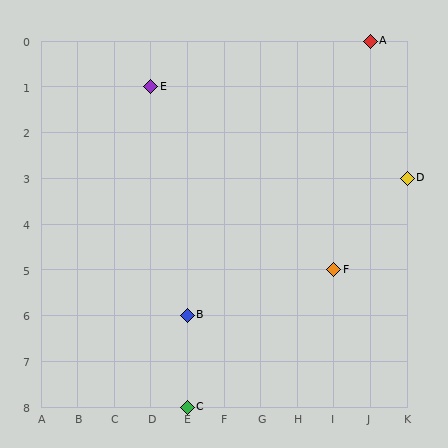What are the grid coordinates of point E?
Point E is at grid coordinates (D, 1).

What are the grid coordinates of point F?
Point F is at grid coordinates (I, 5).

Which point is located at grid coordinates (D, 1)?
Point E is at (D, 1).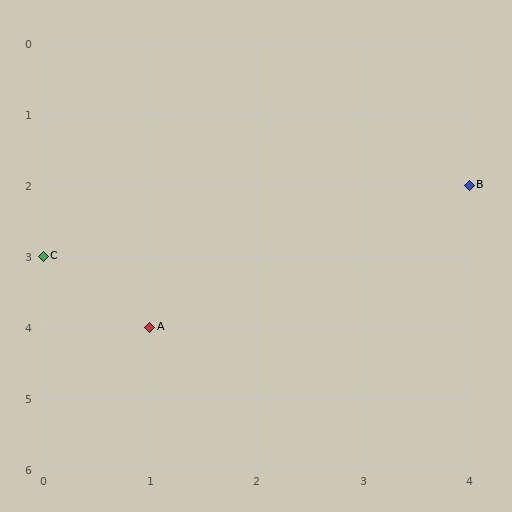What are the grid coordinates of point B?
Point B is at grid coordinates (4, 2).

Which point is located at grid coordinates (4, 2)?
Point B is at (4, 2).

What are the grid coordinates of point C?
Point C is at grid coordinates (0, 3).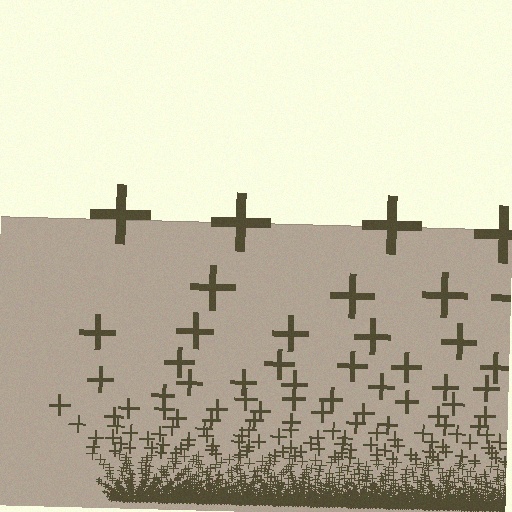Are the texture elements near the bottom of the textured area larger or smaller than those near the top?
Smaller. The gradient is inverted — elements near the bottom are smaller and denser.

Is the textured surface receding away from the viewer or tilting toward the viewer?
The surface appears to tilt toward the viewer. Texture elements get larger and sparser toward the top.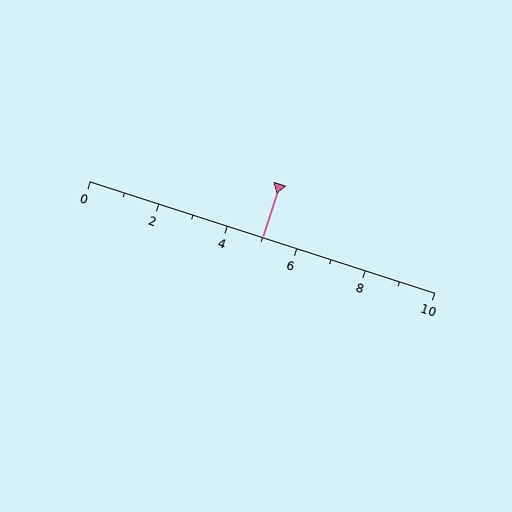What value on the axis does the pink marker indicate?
The marker indicates approximately 5.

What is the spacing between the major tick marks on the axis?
The major ticks are spaced 2 apart.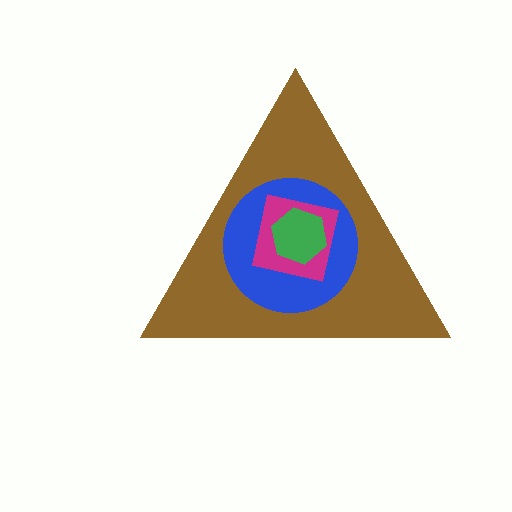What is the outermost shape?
The brown triangle.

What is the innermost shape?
The green hexagon.